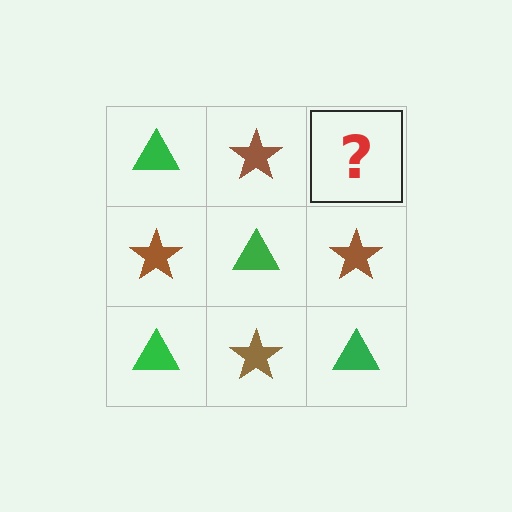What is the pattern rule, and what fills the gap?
The rule is that it alternates green triangle and brown star in a checkerboard pattern. The gap should be filled with a green triangle.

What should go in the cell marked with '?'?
The missing cell should contain a green triangle.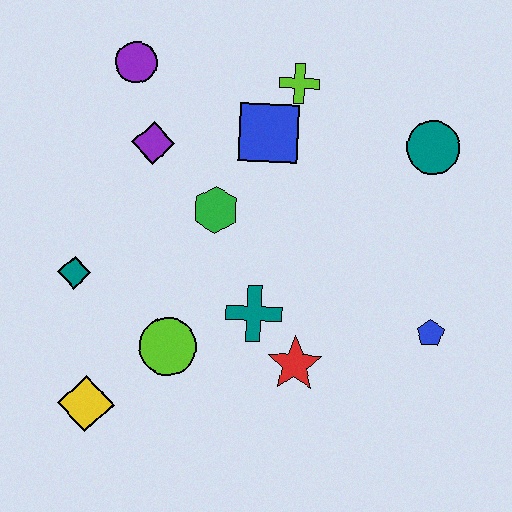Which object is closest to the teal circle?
The lime cross is closest to the teal circle.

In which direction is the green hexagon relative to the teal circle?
The green hexagon is to the left of the teal circle.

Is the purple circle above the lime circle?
Yes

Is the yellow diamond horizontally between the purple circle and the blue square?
No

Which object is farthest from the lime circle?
The teal circle is farthest from the lime circle.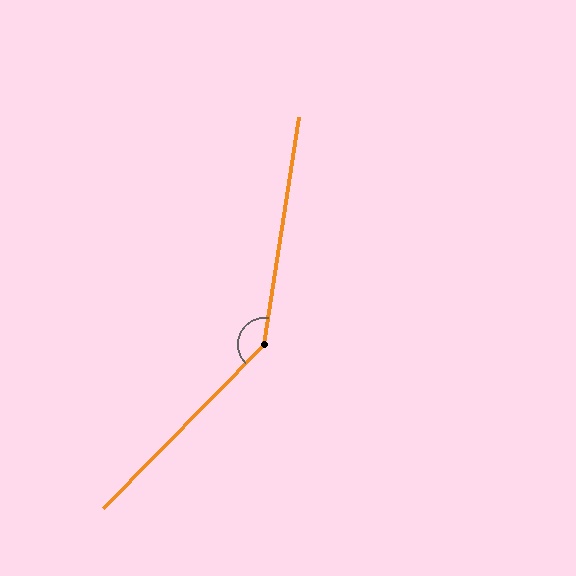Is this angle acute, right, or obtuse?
It is obtuse.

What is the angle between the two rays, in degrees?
Approximately 144 degrees.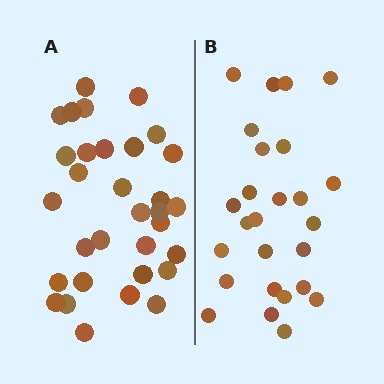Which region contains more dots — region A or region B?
Region A (the left region) has more dots.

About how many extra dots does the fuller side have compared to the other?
Region A has about 6 more dots than region B.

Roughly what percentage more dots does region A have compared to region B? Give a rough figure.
About 25% more.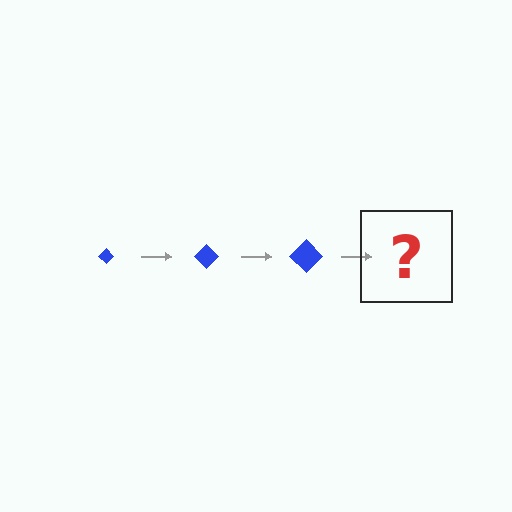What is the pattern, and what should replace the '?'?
The pattern is that the diamond gets progressively larger each step. The '?' should be a blue diamond, larger than the previous one.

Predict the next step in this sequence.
The next step is a blue diamond, larger than the previous one.